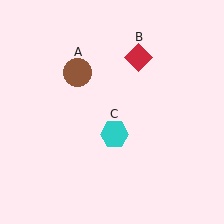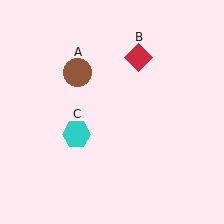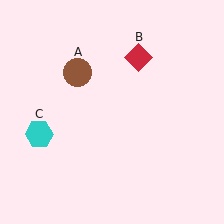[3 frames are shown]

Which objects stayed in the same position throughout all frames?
Brown circle (object A) and red diamond (object B) remained stationary.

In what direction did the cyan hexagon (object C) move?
The cyan hexagon (object C) moved left.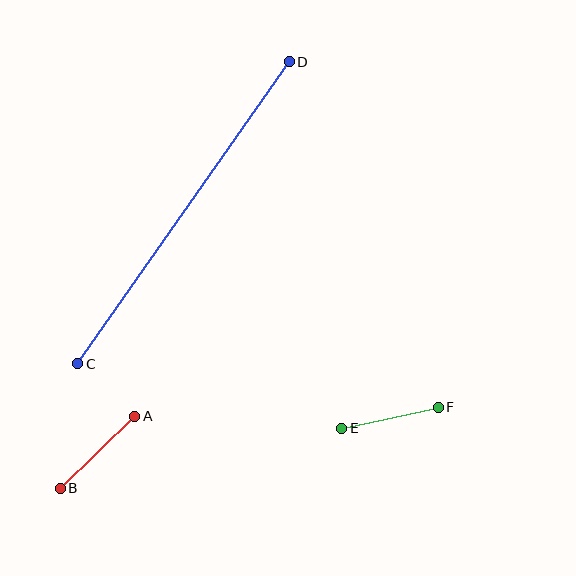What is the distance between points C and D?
The distance is approximately 368 pixels.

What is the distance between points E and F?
The distance is approximately 99 pixels.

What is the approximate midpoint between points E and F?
The midpoint is at approximately (390, 418) pixels.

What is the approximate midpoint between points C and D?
The midpoint is at approximately (183, 213) pixels.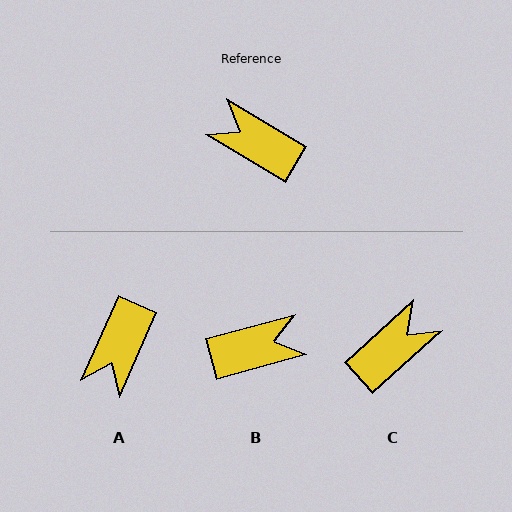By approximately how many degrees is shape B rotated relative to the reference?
Approximately 134 degrees clockwise.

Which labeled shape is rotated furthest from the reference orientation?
B, about 134 degrees away.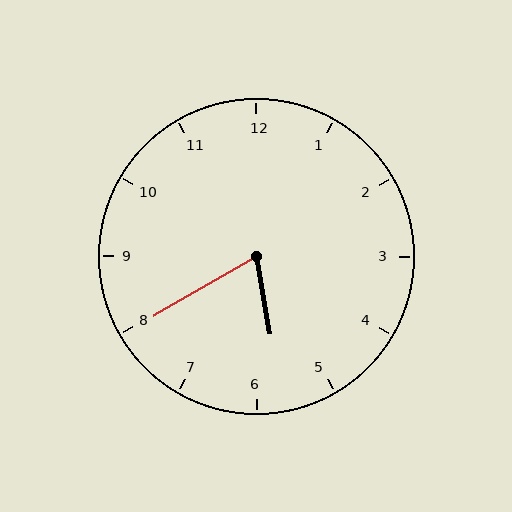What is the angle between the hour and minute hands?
Approximately 70 degrees.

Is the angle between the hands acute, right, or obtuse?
It is acute.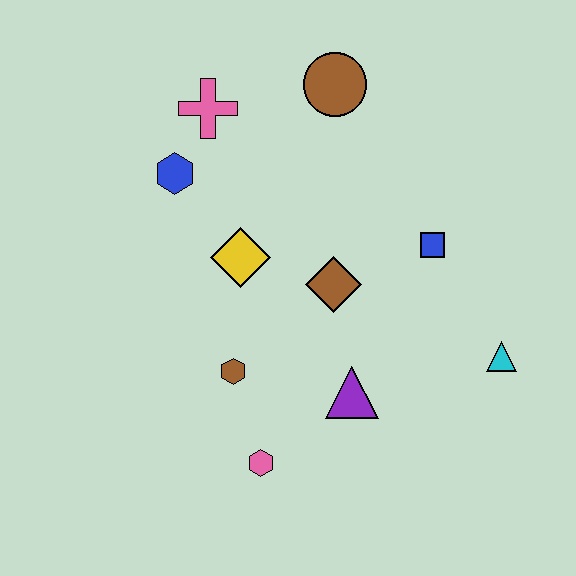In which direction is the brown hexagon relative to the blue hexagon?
The brown hexagon is below the blue hexagon.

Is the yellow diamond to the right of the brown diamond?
No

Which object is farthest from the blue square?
The pink hexagon is farthest from the blue square.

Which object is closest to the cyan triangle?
The blue square is closest to the cyan triangle.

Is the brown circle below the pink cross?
No